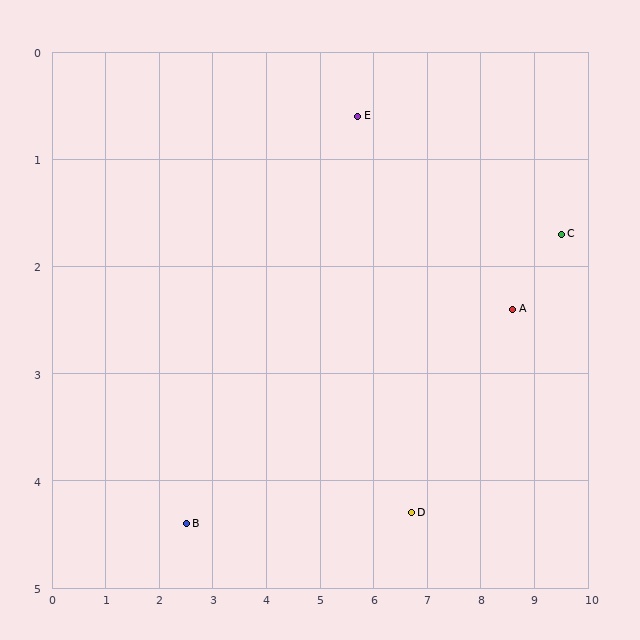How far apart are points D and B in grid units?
Points D and B are about 4.2 grid units apart.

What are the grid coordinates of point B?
Point B is at approximately (2.5, 4.4).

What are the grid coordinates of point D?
Point D is at approximately (6.7, 4.3).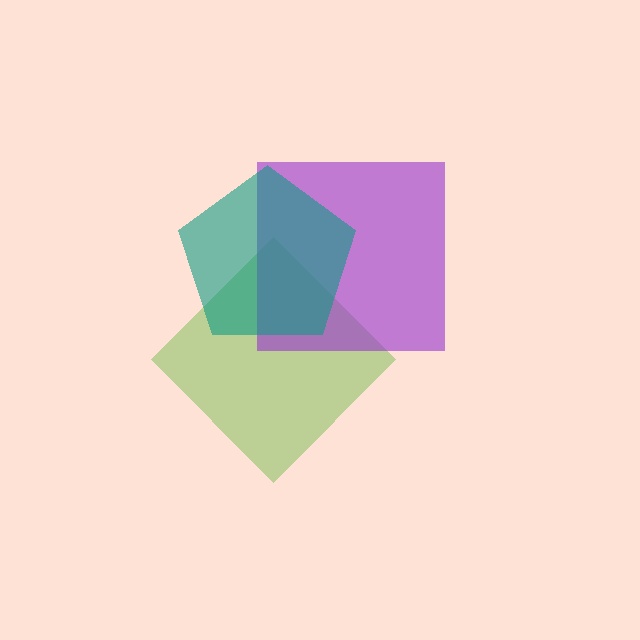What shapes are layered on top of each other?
The layered shapes are: a lime diamond, a purple square, a teal pentagon.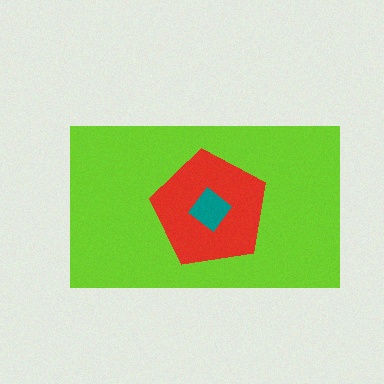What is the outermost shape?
The lime rectangle.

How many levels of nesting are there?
3.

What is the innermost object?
The teal diamond.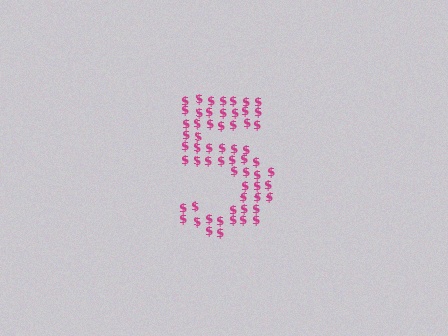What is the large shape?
The large shape is the digit 5.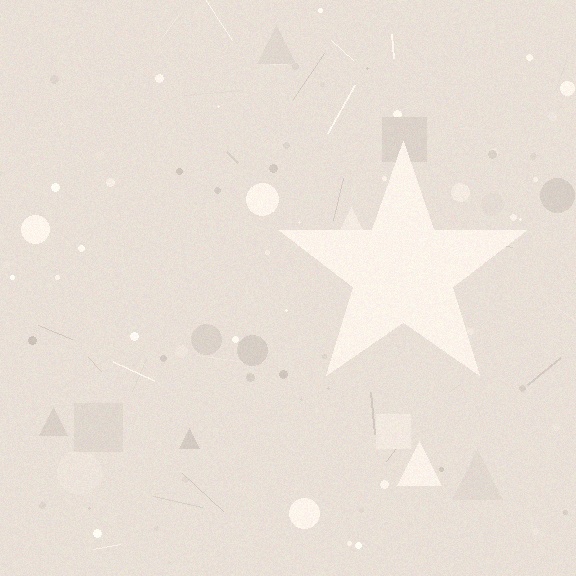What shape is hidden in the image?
A star is hidden in the image.